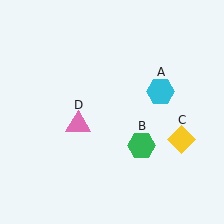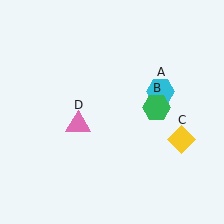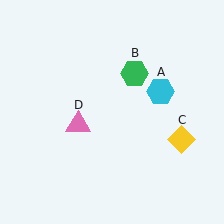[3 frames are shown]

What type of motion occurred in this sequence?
The green hexagon (object B) rotated counterclockwise around the center of the scene.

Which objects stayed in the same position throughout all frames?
Cyan hexagon (object A) and yellow diamond (object C) and pink triangle (object D) remained stationary.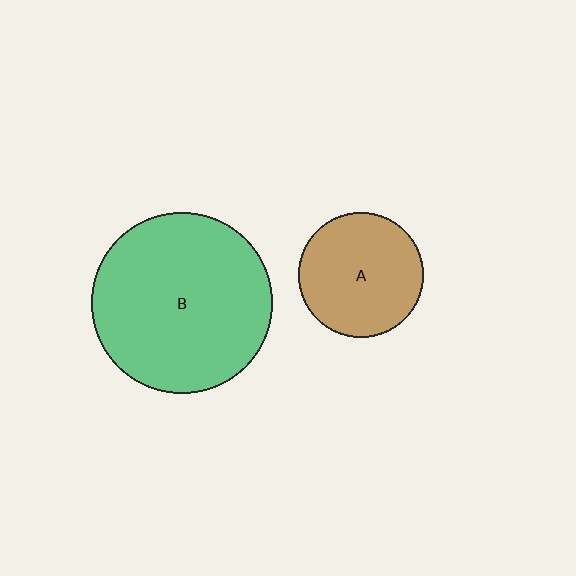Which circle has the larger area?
Circle B (green).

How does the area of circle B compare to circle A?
Approximately 2.1 times.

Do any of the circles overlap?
No, none of the circles overlap.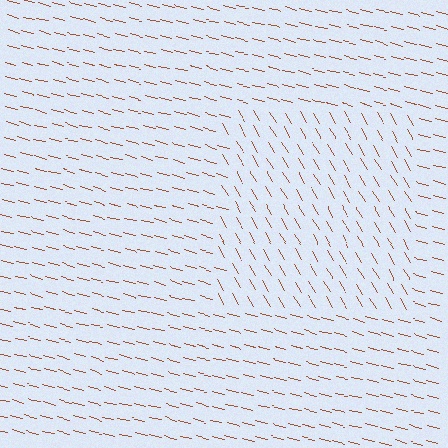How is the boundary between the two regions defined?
The boundary is defined purely by a change in line orientation (approximately 45 degrees difference). All lines are the same color and thickness.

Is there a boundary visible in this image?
Yes, there is a texture boundary formed by a change in line orientation.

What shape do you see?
I see a rectangle.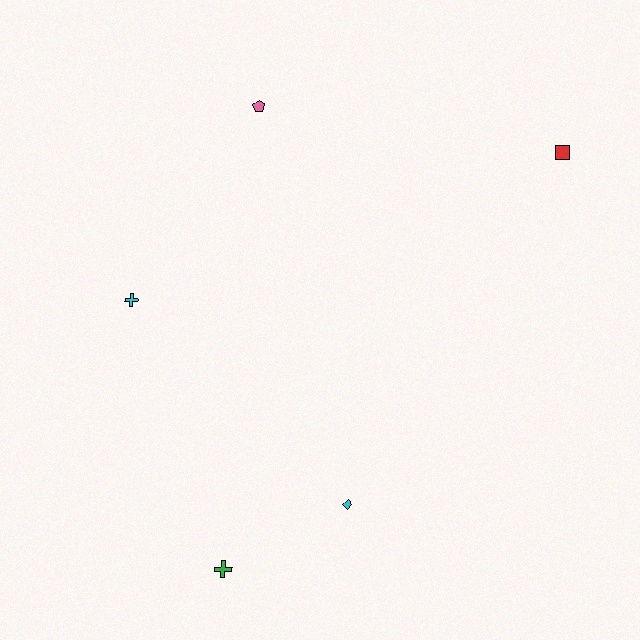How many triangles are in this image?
There are no triangles.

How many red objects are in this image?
There is 1 red object.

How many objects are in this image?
There are 5 objects.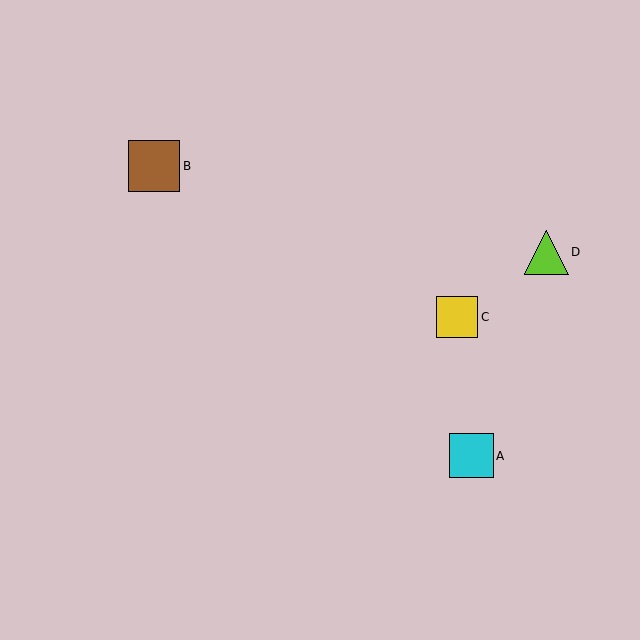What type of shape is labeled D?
Shape D is a lime triangle.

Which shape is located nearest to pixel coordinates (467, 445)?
The cyan square (labeled A) at (471, 456) is nearest to that location.